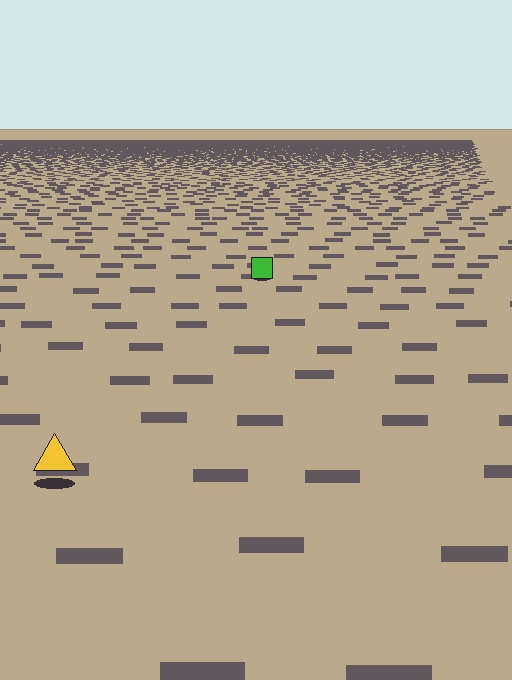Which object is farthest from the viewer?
The green square is farthest from the viewer. It appears smaller and the ground texture around it is denser.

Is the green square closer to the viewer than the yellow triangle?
No. The yellow triangle is closer — you can tell from the texture gradient: the ground texture is coarser near it.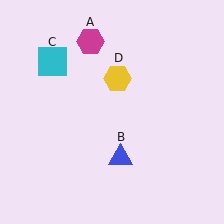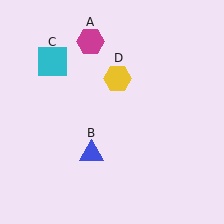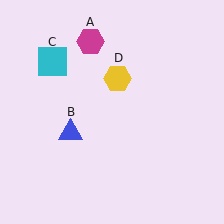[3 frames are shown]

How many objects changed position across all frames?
1 object changed position: blue triangle (object B).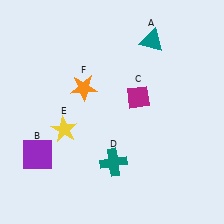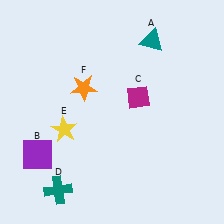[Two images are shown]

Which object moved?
The teal cross (D) moved left.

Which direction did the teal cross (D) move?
The teal cross (D) moved left.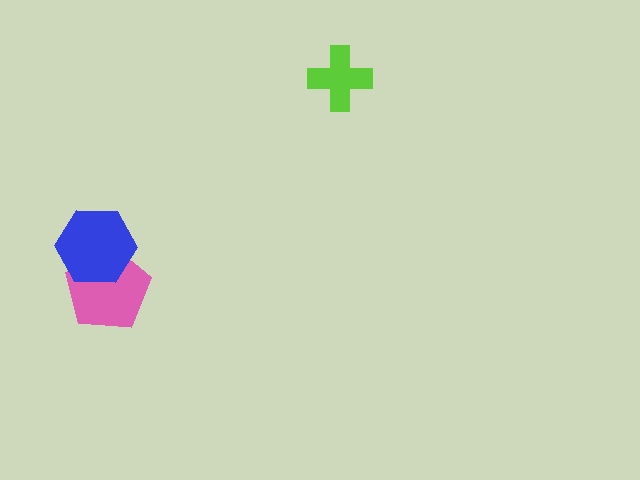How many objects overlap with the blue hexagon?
1 object overlaps with the blue hexagon.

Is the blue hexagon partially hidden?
No, no other shape covers it.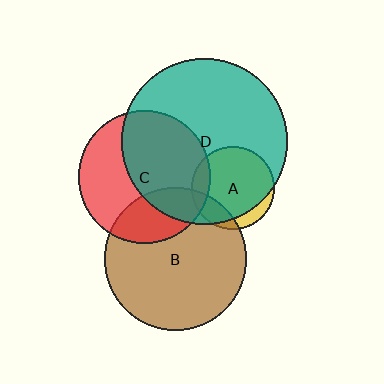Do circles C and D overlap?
Yes.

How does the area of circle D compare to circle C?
Approximately 1.6 times.